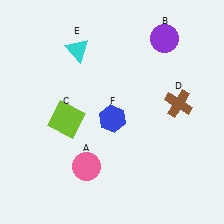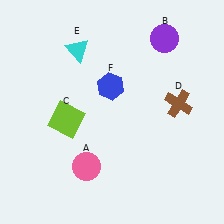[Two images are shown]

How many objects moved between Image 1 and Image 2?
1 object moved between the two images.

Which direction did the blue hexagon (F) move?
The blue hexagon (F) moved up.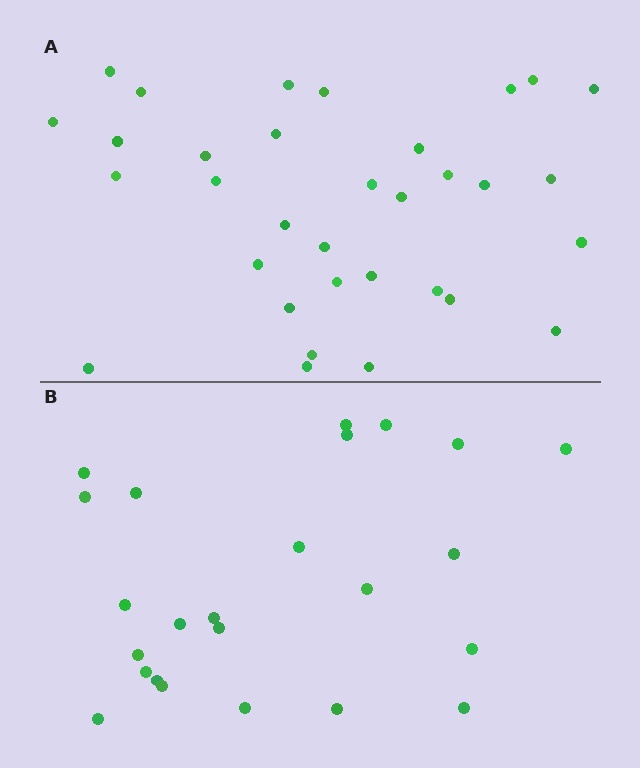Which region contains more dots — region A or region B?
Region A (the top region) has more dots.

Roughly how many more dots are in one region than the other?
Region A has roughly 8 or so more dots than region B.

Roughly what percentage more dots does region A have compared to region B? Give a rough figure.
About 40% more.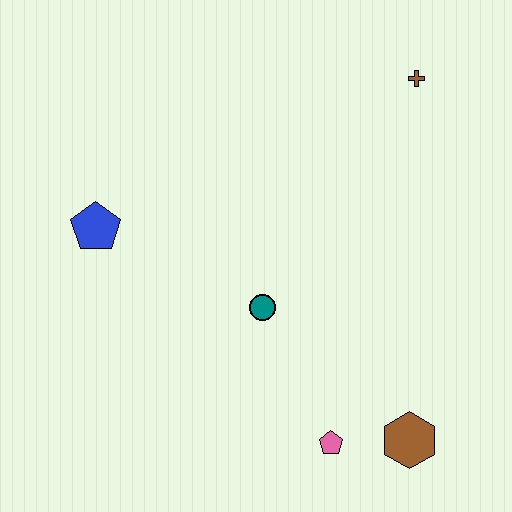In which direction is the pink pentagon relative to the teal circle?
The pink pentagon is below the teal circle.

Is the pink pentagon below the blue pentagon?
Yes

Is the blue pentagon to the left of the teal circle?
Yes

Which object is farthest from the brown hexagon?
The blue pentagon is farthest from the brown hexagon.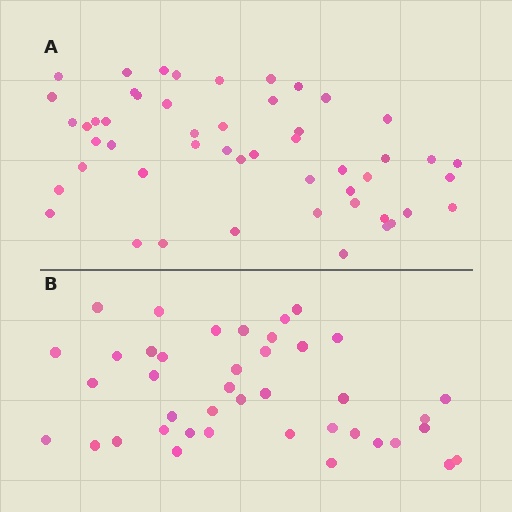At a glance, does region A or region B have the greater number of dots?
Region A (the top region) has more dots.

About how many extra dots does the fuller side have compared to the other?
Region A has roughly 10 or so more dots than region B.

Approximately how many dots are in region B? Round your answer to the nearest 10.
About 40 dots. (The exact count is 41, which rounds to 40.)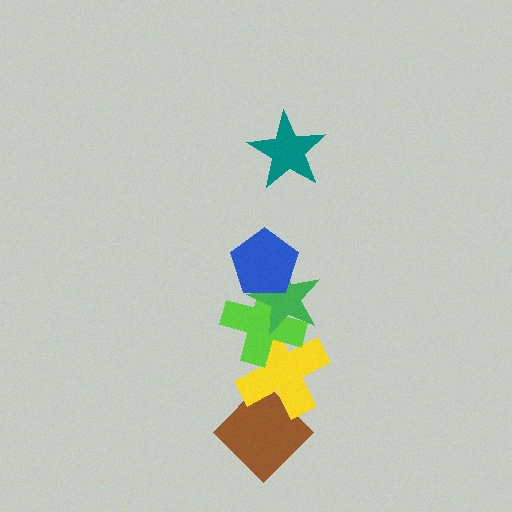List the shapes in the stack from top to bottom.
From top to bottom: the teal star, the blue pentagon, the green star, the lime cross, the yellow cross, the brown diamond.